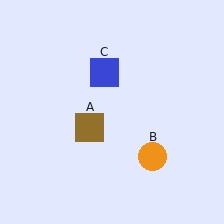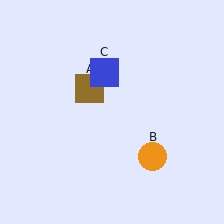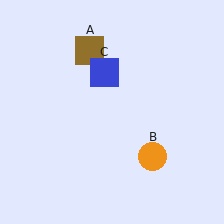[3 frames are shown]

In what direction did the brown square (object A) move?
The brown square (object A) moved up.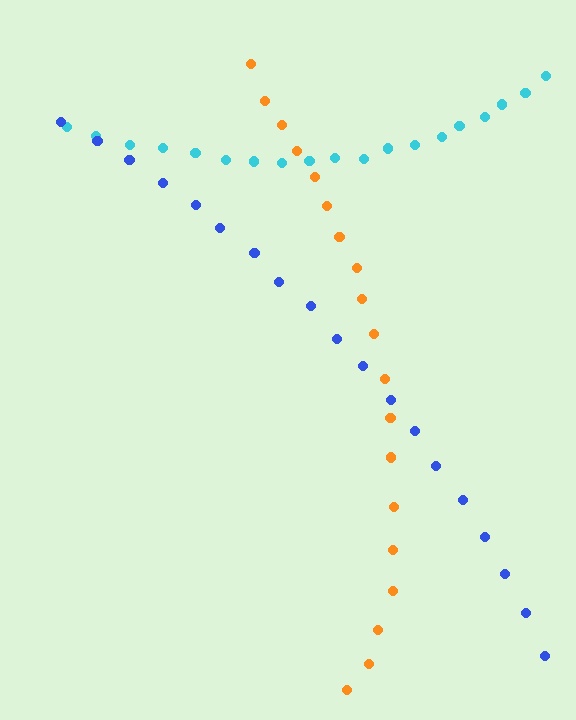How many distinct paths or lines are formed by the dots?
There are 3 distinct paths.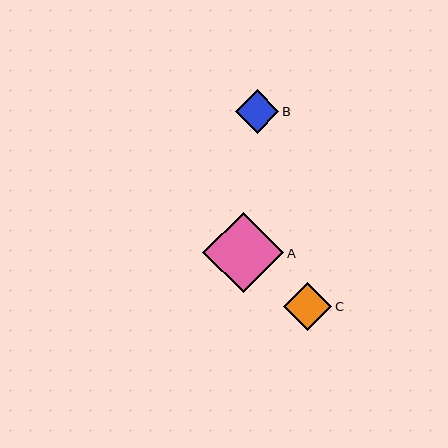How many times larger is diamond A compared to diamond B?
Diamond A is approximately 1.9 times the size of diamond B.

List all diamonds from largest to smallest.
From largest to smallest: A, C, B.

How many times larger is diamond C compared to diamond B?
Diamond C is approximately 1.1 times the size of diamond B.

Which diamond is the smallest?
Diamond B is the smallest with a size of approximately 43 pixels.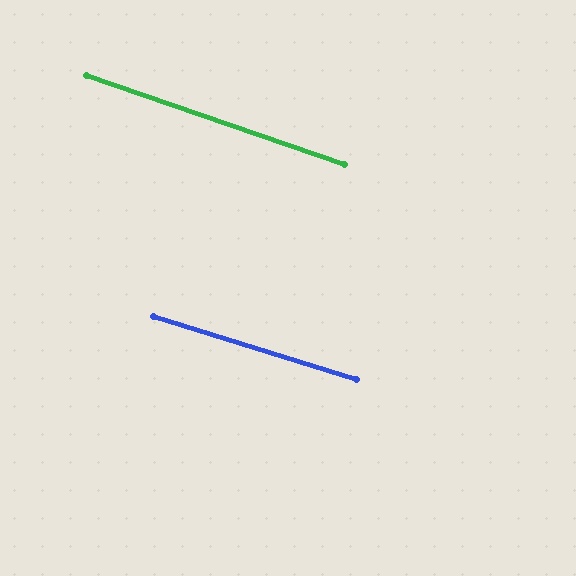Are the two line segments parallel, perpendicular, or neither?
Parallel — their directions differ by only 2.0°.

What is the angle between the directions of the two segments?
Approximately 2 degrees.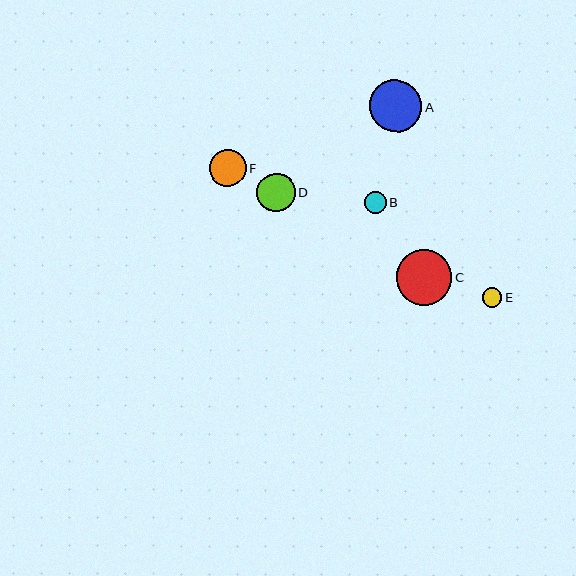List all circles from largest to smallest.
From largest to smallest: C, A, D, F, B, E.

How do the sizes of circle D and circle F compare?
Circle D and circle F are approximately the same size.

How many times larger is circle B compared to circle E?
Circle B is approximately 1.1 times the size of circle E.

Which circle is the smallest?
Circle E is the smallest with a size of approximately 19 pixels.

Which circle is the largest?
Circle C is the largest with a size of approximately 55 pixels.